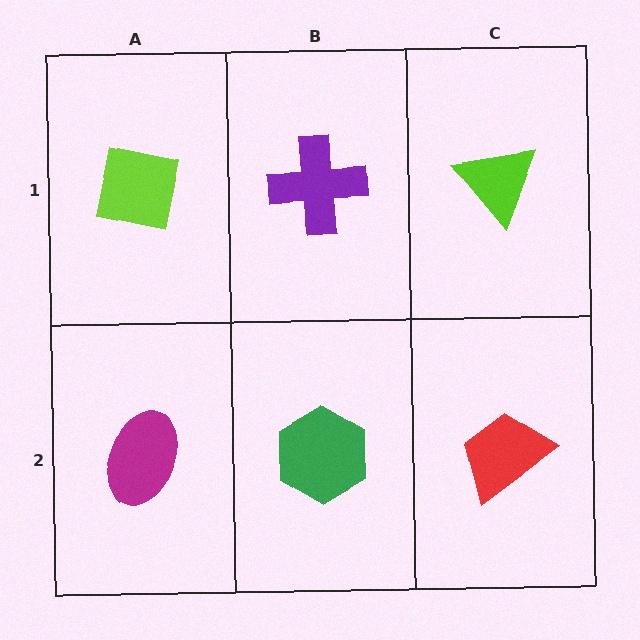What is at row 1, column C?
A lime triangle.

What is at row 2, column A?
A magenta ellipse.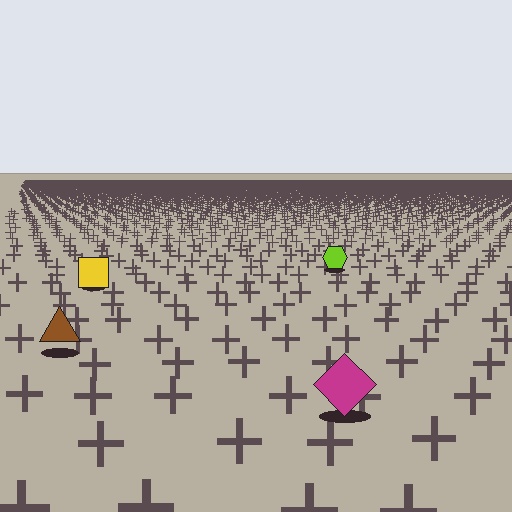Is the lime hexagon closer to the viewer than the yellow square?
No. The yellow square is closer — you can tell from the texture gradient: the ground texture is coarser near it.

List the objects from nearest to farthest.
From nearest to farthest: the magenta diamond, the brown triangle, the yellow square, the lime hexagon.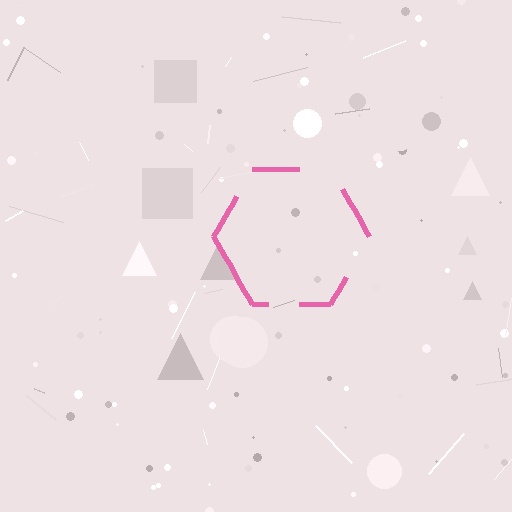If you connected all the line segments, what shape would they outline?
They would outline a hexagon.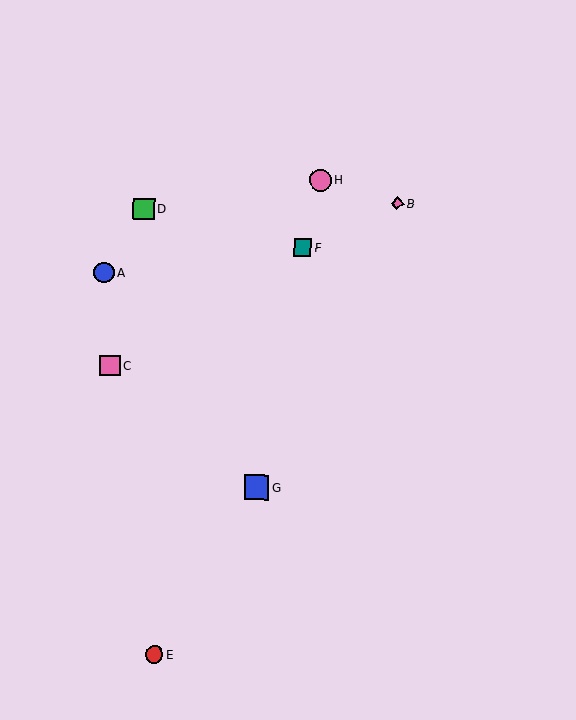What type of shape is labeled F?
Shape F is a teal square.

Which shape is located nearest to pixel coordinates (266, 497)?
The blue square (labeled G) at (257, 487) is nearest to that location.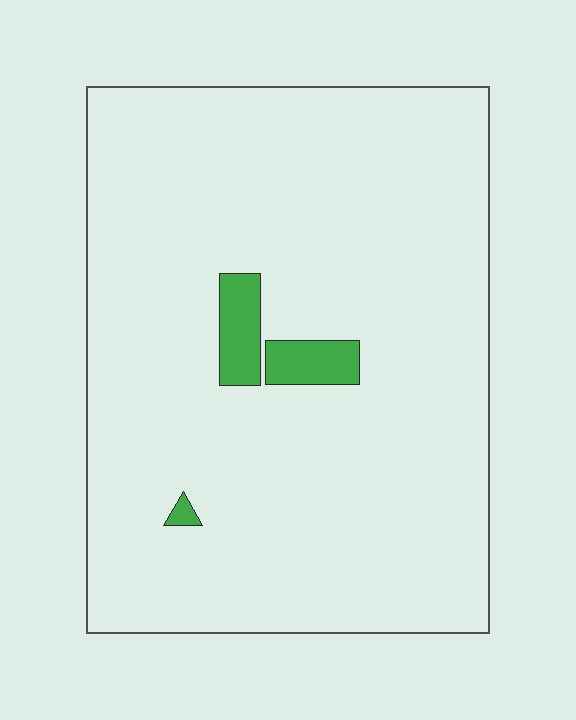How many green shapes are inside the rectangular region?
3.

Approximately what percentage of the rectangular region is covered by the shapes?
Approximately 5%.